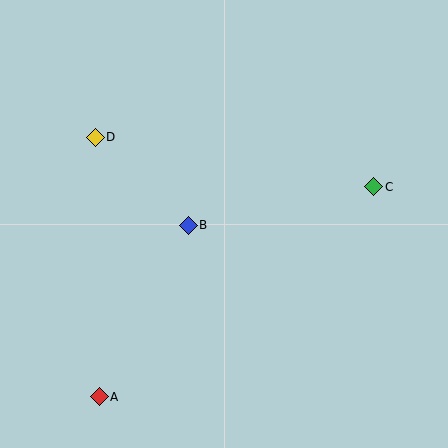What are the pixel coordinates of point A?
Point A is at (99, 397).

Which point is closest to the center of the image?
Point B at (188, 225) is closest to the center.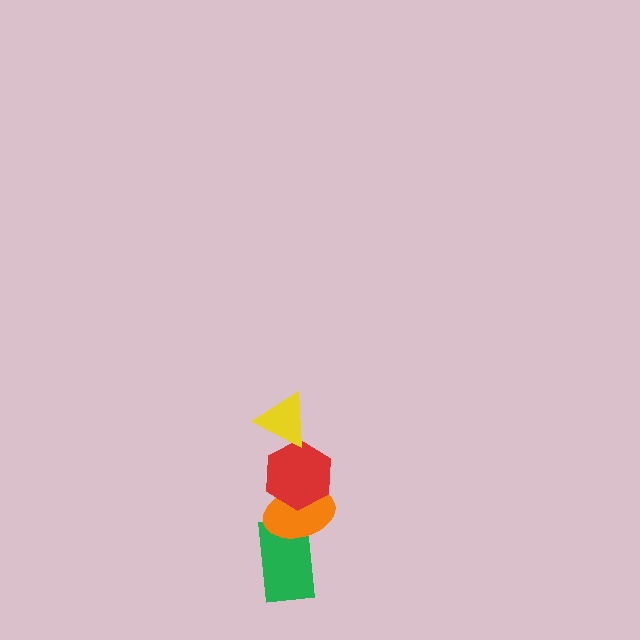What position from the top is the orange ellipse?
The orange ellipse is 3rd from the top.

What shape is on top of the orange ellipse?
The red hexagon is on top of the orange ellipse.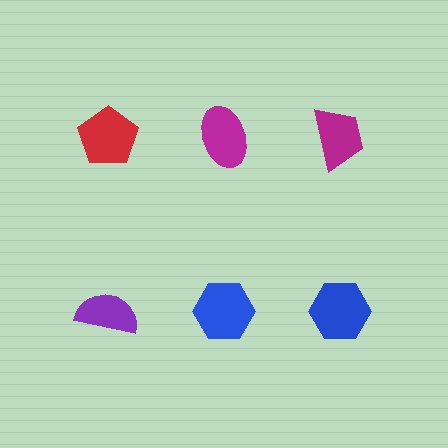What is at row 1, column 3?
A magenta trapezoid.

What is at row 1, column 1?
A red pentagon.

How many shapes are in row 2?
3 shapes.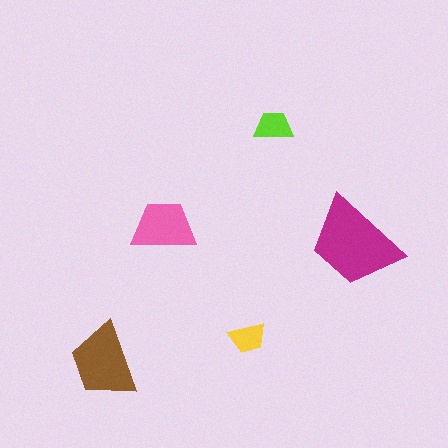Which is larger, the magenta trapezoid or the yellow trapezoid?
The magenta one.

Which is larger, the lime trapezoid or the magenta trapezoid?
The magenta one.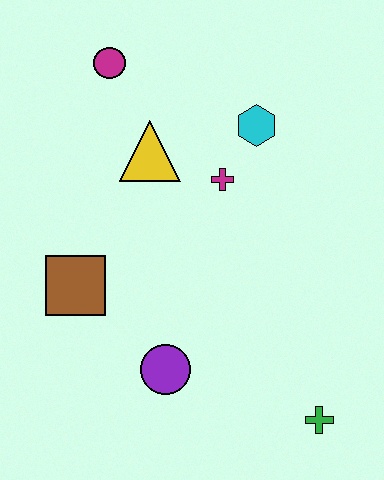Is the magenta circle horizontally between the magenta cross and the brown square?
Yes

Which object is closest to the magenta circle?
The yellow triangle is closest to the magenta circle.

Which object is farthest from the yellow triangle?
The green cross is farthest from the yellow triangle.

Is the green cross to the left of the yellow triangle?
No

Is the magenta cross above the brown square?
Yes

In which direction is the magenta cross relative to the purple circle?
The magenta cross is above the purple circle.